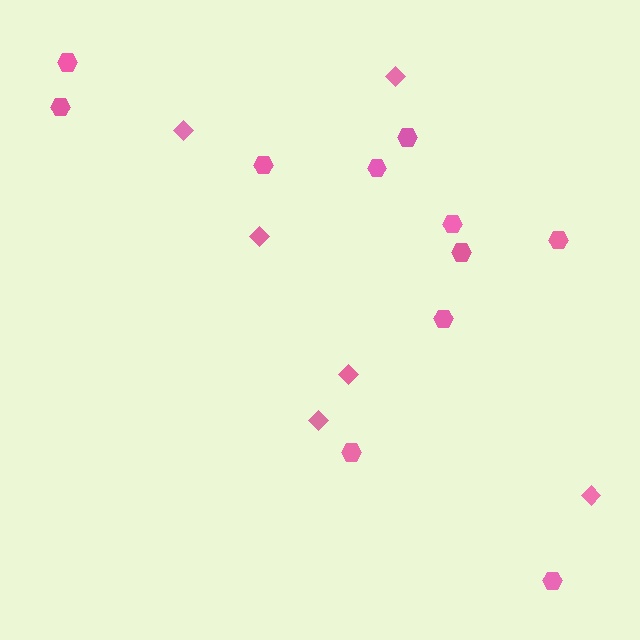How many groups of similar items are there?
There are 2 groups: one group of hexagons (11) and one group of diamonds (6).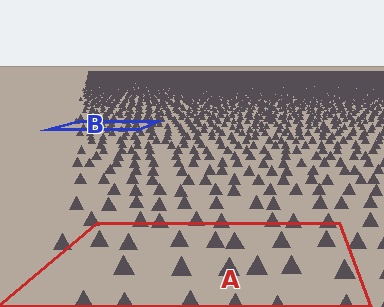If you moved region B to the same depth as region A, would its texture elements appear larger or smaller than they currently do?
They would appear larger. At a closer depth, the same texture elements are projected at a bigger on-screen size.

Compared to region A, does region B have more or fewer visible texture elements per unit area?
Region B has more texture elements per unit area — they are packed more densely because it is farther away.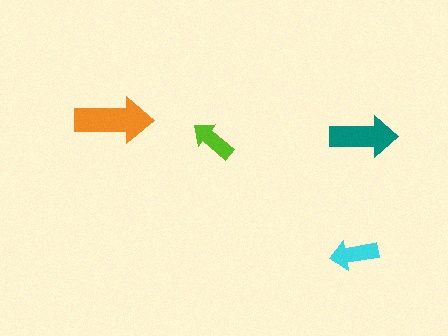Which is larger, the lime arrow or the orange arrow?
The orange one.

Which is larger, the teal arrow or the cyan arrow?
The teal one.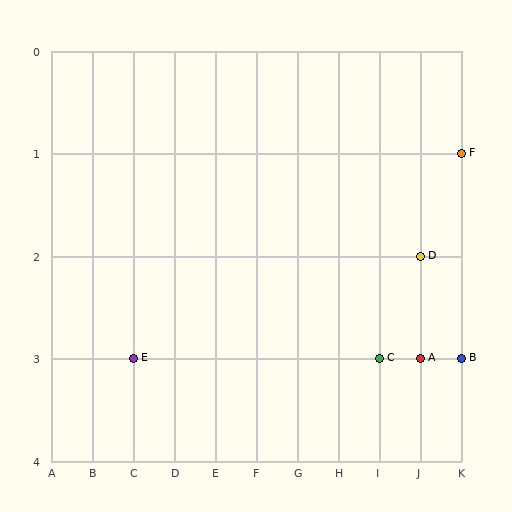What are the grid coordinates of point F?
Point F is at grid coordinates (K, 1).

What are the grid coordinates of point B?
Point B is at grid coordinates (K, 3).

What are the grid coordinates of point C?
Point C is at grid coordinates (I, 3).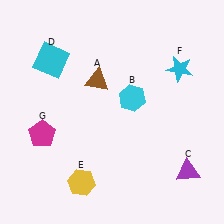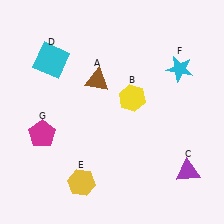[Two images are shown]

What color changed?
The hexagon (B) changed from cyan in Image 1 to yellow in Image 2.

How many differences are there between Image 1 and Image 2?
There is 1 difference between the two images.